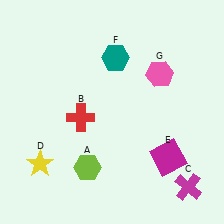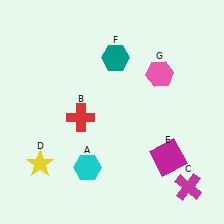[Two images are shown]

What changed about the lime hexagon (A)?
In Image 1, A is lime. In Image 2, it changed to cyan.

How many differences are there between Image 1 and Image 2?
There is 1 difference between the two images.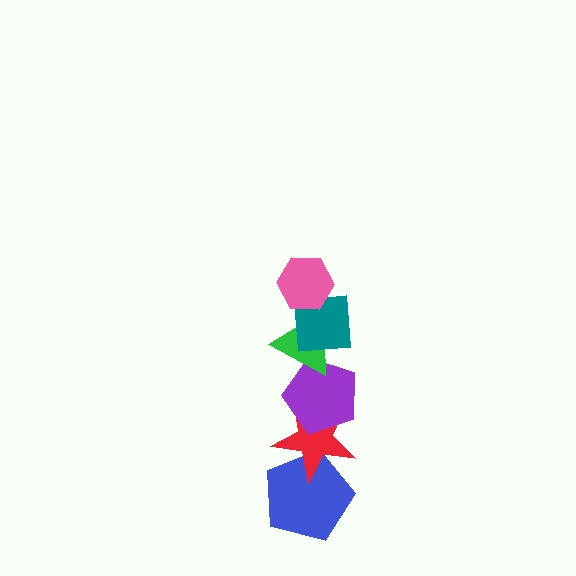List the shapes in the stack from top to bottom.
From top to bottom: the pink hexagon, the teal square, the green triangle, the purple pentagon, the red star, the blue pentagon.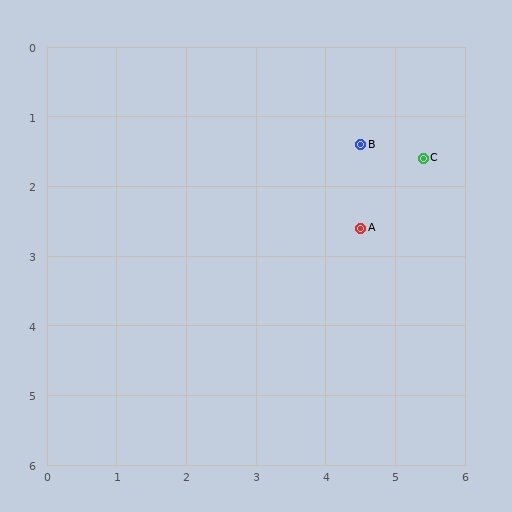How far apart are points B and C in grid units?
Points B and C are about 0.9 grid units apart.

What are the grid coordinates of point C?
Point C is at approximately (5.4, 1.6).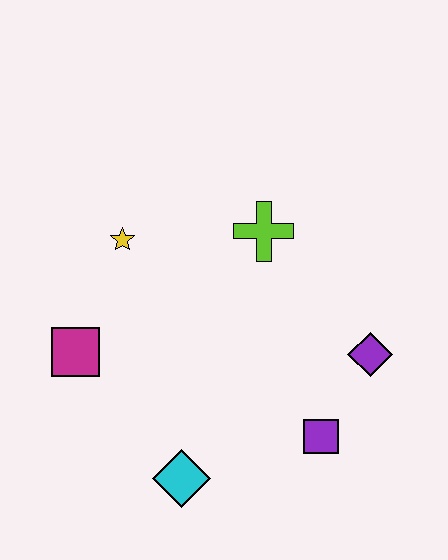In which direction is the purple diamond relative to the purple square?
The purple diamond is above the purple square.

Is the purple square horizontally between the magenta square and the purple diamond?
Yes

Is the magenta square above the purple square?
Yes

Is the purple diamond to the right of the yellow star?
Yes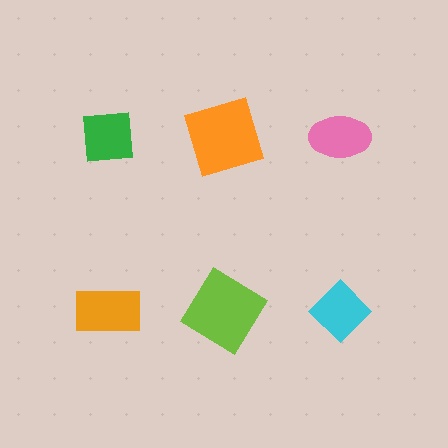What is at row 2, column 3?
A cyan diamond.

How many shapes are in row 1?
3 shapes.